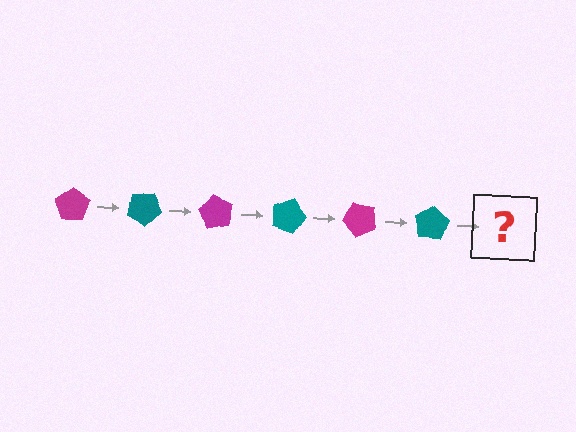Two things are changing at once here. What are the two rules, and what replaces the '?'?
The two rules are that it rotates 30 degrees each step and the color cycles through magenta and teal. The '?' should be a magenta pentagon, rotated 180 degrees from the start.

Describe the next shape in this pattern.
It should be a magenta pentagon, rotated 180 degrees from the start.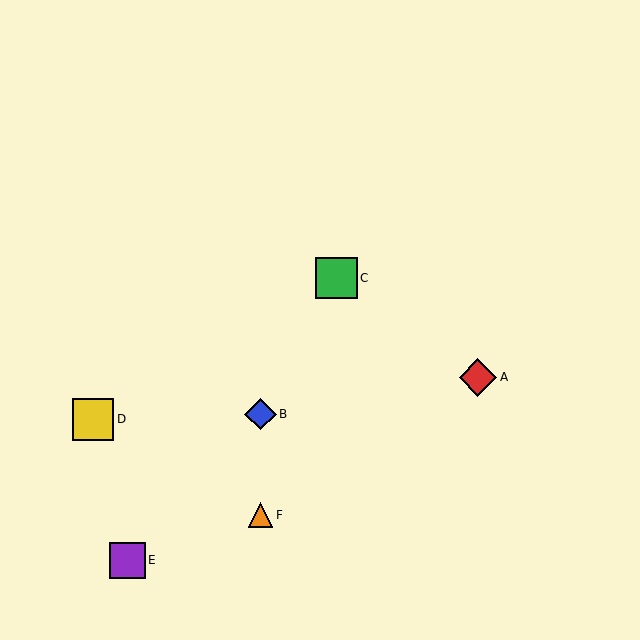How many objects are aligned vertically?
2 objects (B, F) are aligned vertically.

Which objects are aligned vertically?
Objects B, F are aligned vertically.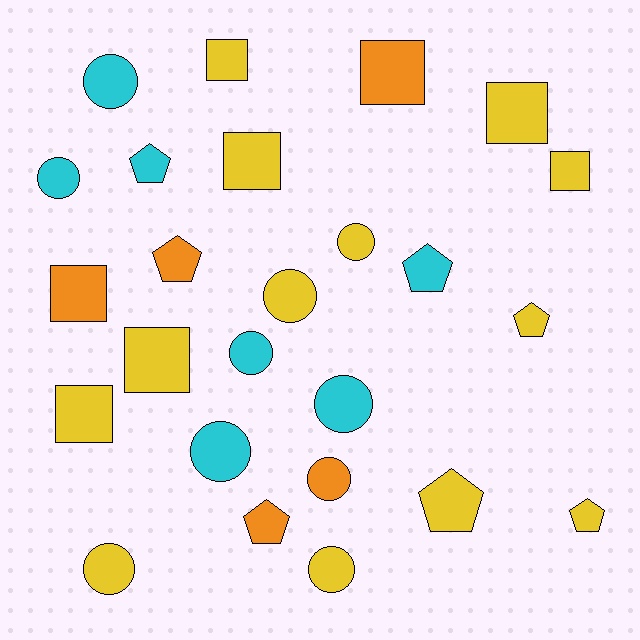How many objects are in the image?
There are 25 objects.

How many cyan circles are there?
There are 5 cyan circles.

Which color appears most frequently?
Yellow, with 13 objects.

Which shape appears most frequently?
Circle, with 10 objects.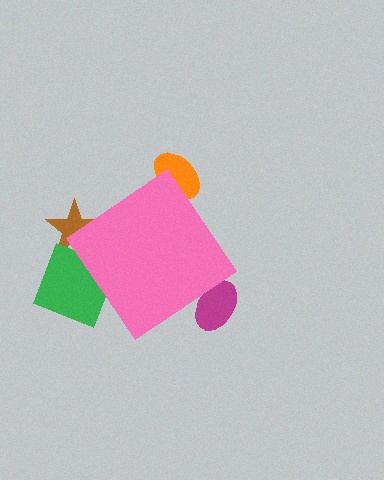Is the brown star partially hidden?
Yes, the brown star is partially hidden behind the pink diamond.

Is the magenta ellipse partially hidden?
Yes, the magenta ellipse is partially hidden behind the pink diamond.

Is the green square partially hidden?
Yes, the green square is partially hidden behind the pink diamond.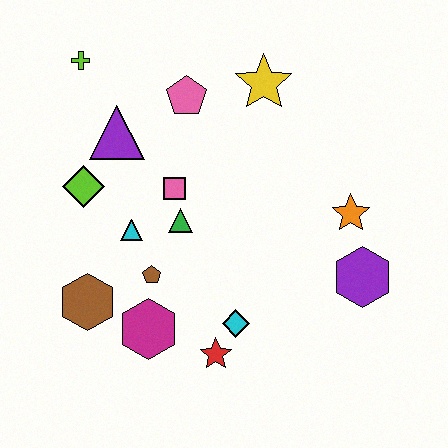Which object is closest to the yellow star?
The pink pentagon is closest to the yellow star.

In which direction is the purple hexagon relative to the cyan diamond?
The purple hexagon is to the right of the cyan diamond.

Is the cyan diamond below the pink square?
Yes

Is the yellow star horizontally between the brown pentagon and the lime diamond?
No